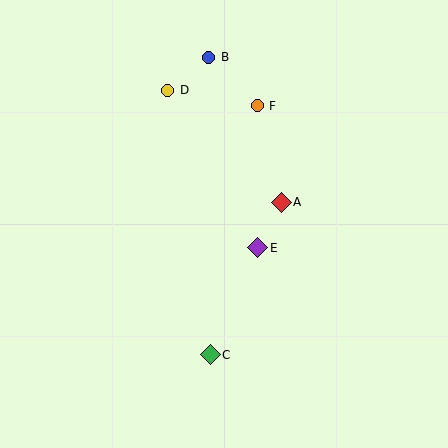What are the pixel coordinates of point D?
Point D is at (168, 90).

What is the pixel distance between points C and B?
The distance between C and B is 297 pixels.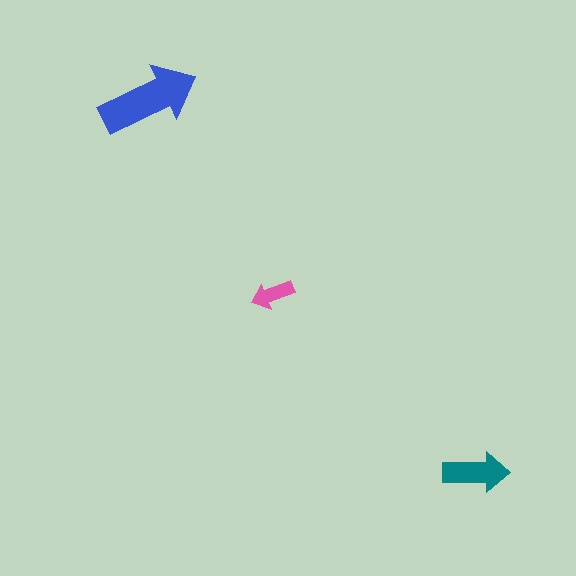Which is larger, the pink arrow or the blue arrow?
The blue one.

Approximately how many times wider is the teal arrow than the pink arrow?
About 1.5 times wider.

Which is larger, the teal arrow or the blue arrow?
The blue one.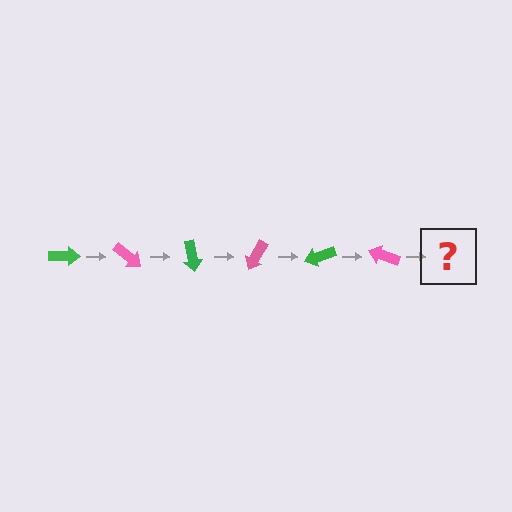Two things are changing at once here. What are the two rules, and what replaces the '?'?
The two rules are that it rotates 40 degrees each step and the color cycles through green and pink. The '?' should be a green arrow, rotated 240 degrees from the start.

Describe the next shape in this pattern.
It should be a green arrow, rotated 240 degrees from the start.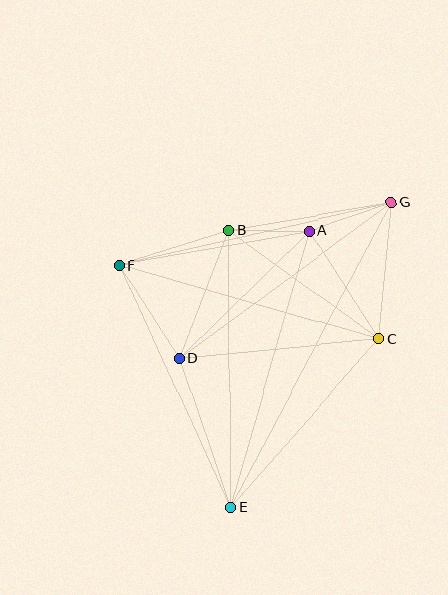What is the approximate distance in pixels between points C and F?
The distance between C and F is approximately 270 pixels.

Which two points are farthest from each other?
Points E and G are farthest from each other.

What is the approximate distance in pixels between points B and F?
The distance between B and F is approximately 115 pixels.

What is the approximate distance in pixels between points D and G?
The distance between D and G is approximately 263 pixels.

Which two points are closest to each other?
Points A and B are closest to each other.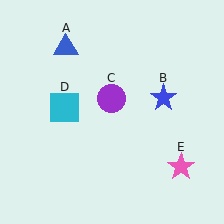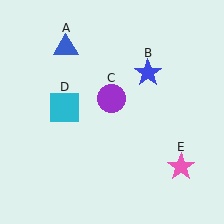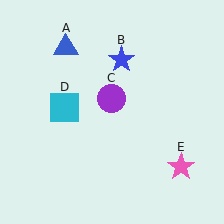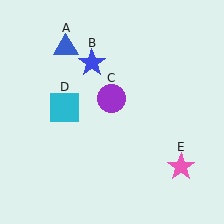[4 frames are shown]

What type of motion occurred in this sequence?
The blue star (object B) rotated counterclockwise around the center of the scene.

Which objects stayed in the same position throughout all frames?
Blue triangle (object A) and purple circle (object C) and cyan square (object D) and pink star (object E) remained stationary.